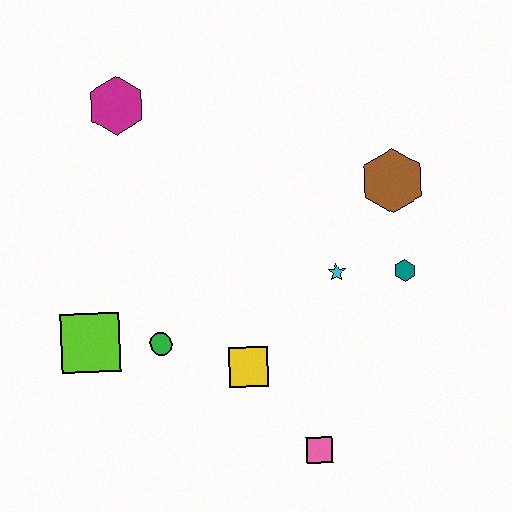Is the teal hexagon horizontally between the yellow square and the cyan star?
No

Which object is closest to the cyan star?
The teal hexagon is closest to the cyan star.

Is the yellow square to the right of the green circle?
Yes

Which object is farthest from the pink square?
The magenta hexagon is farthest from the pink square.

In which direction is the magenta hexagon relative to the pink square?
The magenta hexagon is above the pink square.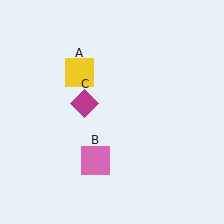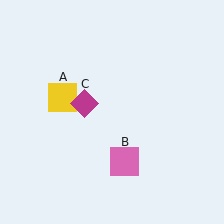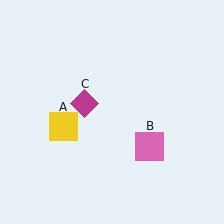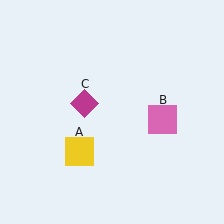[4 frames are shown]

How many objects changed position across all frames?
2 objects changed position: yellow square (object A), pink square (object B).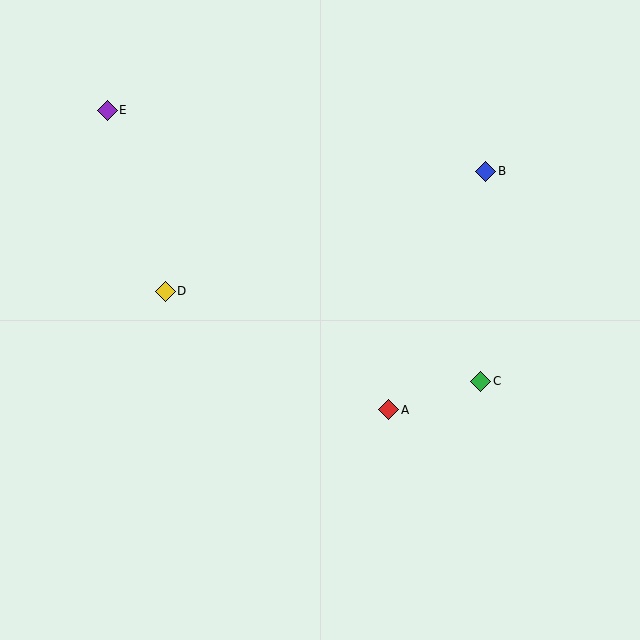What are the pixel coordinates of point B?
Point B is at (486, 171).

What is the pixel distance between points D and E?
The distance between D and E is 190 pixels.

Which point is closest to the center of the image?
Point A at (389, 410) is closest to the center.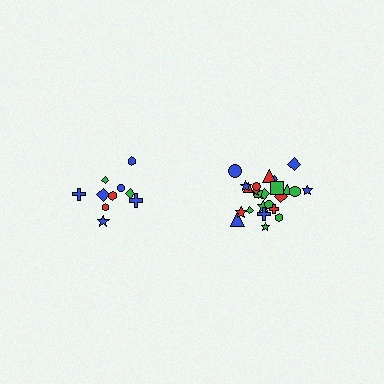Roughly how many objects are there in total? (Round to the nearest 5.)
Roughly 35 objects in total.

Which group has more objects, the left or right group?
The right group.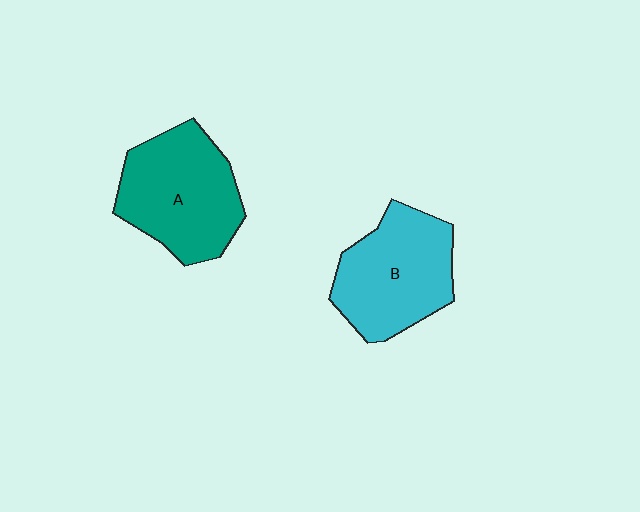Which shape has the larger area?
Shape A (teal).